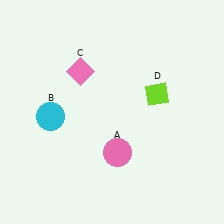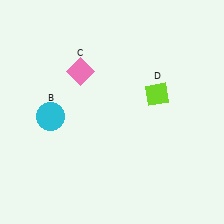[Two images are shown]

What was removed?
The pink circle (A) was removed in Image 2.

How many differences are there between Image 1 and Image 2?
There is 1 difference between the two images.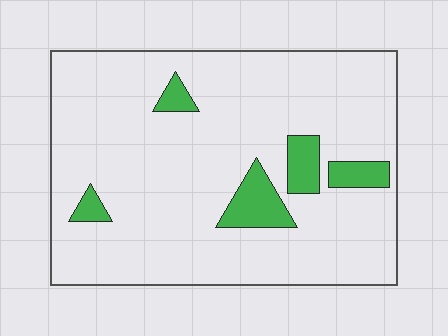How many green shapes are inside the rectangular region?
5.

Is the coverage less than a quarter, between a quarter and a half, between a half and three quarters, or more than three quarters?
Less than a quarter.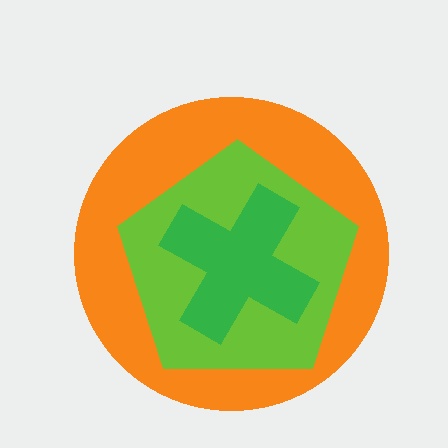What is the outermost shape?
The orange circle.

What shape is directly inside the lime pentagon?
The green cross.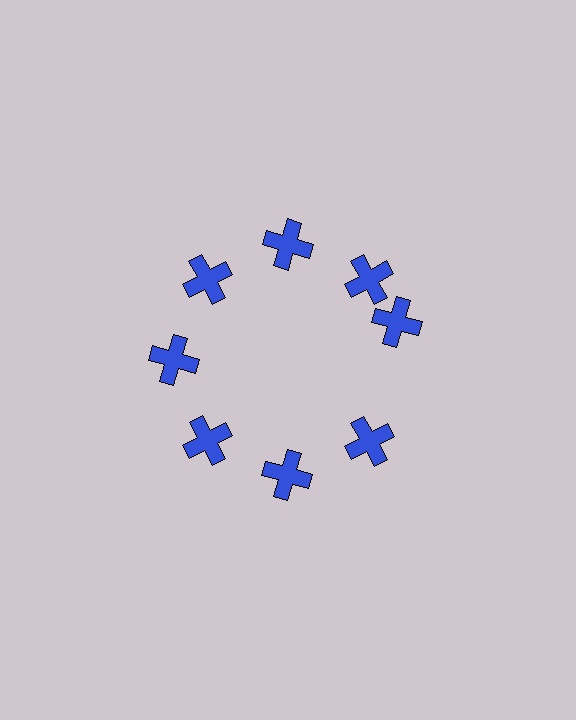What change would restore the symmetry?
The symmetry would be restored by rotating it back into even spacing with its neighbors so that all 8 crosses sit at equal angles and equal distance from the center.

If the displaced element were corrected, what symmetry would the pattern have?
It would have 8-fold rotational symmetry — the pattern would map onto itself every 45 degrees.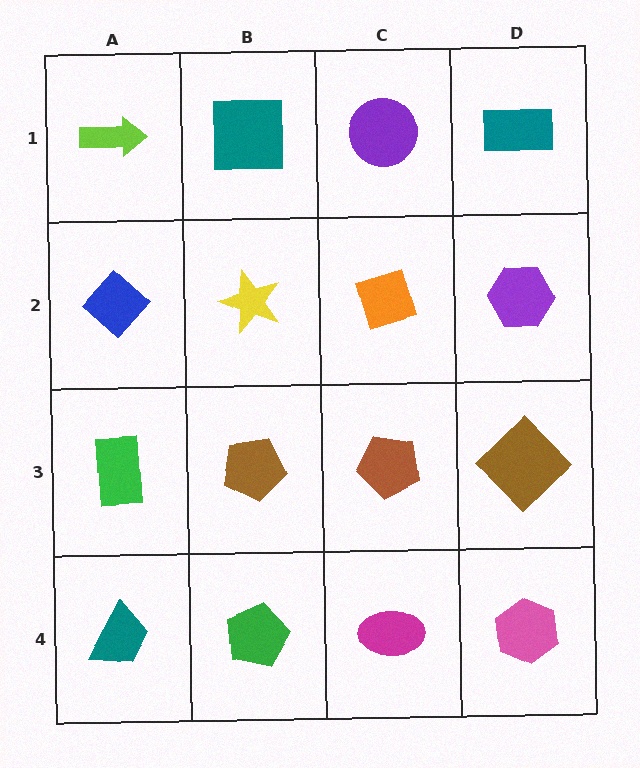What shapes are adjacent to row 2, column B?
A teal square (row 1, column B), a brown pentagon (row 3, column B), a blue diamond (row 2, column A), an orange diamond (row 2, column C).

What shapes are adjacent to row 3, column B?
A yellow star (row 2, column B), a green pentagon (row 4, column B), a green rectangle (row 3, column A), a brown pentagon (row 3, column C).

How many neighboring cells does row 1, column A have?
2.